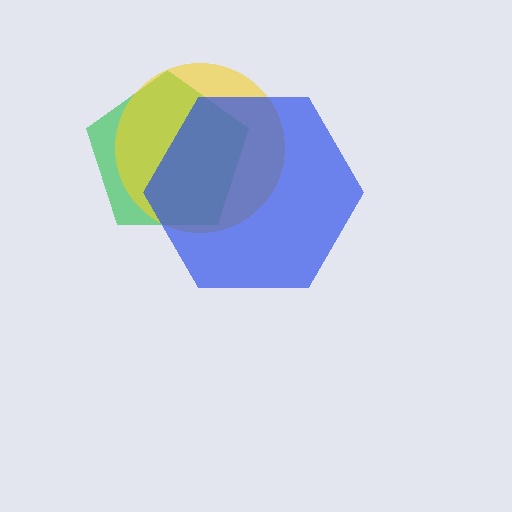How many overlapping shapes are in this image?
There are 3 overlapping shapes in the image.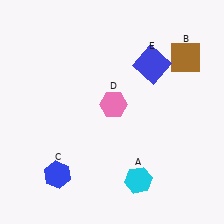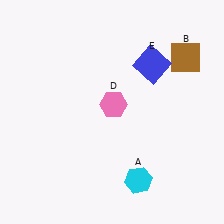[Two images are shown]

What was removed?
The blue hexagon (C) was removed in Image 2.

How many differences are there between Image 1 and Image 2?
There is 1 difference between the two images.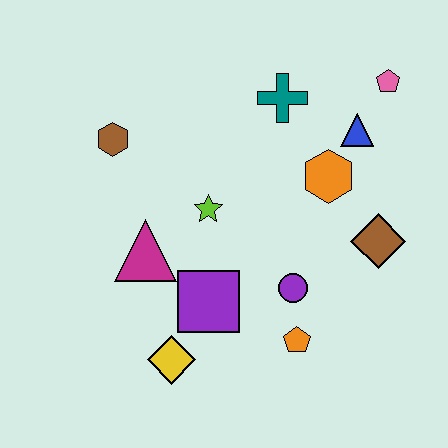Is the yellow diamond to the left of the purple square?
Yes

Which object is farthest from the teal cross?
The yellow diamond is farthest from the teal cross.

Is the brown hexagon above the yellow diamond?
Yes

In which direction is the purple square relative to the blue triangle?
The purple square is below the blue triangle.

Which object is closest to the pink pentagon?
The blue triangle is closest to the pink pentagon.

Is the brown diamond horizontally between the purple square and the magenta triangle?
No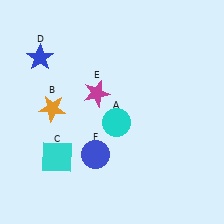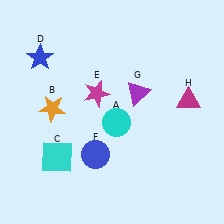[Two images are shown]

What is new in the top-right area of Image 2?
A magenta triangle (H) was added in the top-right area of Image 2.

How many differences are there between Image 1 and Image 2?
There are 2 differences between the two images.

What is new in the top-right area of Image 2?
A purple triangle (G) was added in the top-right area of Image 2.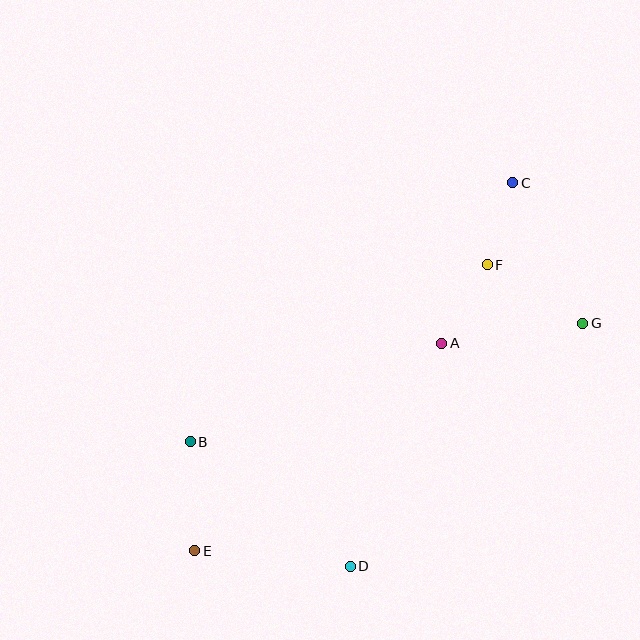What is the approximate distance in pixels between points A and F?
The distance between A and F is approximately 91 pixels.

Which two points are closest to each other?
Points C and F are closest to each other.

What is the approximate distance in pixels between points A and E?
The distance between A and E is approximately 323 pixels.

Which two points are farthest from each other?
Points C and E are farthest from each other.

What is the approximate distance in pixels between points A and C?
The distance between A and C is approximately 176 pixels.